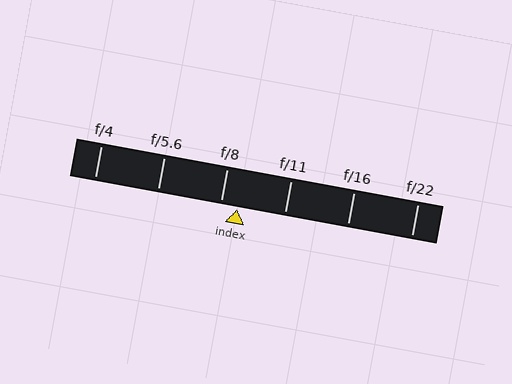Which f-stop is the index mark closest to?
The index mark is closest to f/8.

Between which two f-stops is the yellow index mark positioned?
The index mark is between f/8 and f/11.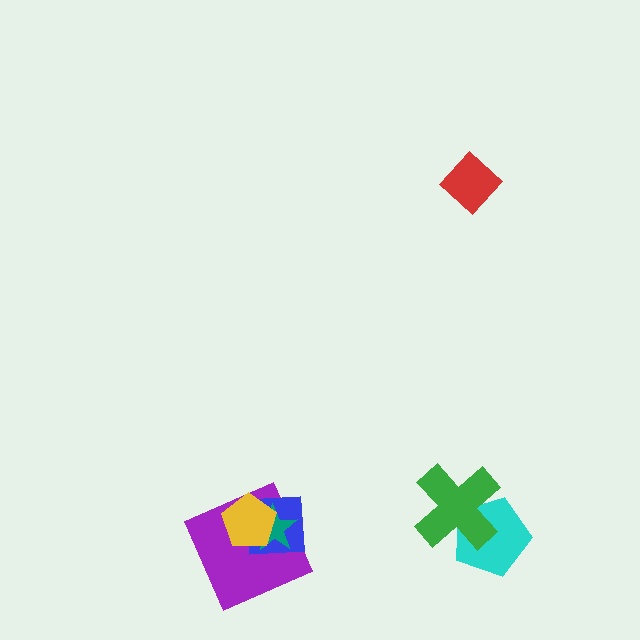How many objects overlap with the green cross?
1 object overlaps with the green cross.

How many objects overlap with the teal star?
3 objects overlap with the teal star.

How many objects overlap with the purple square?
3 objects overlap with the purple square.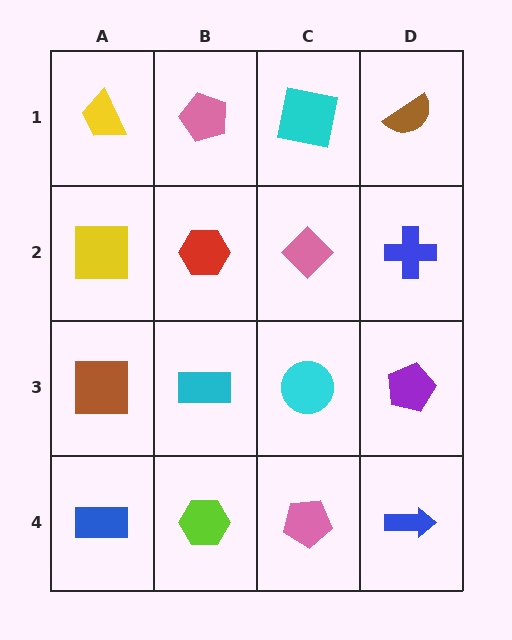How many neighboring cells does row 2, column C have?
4.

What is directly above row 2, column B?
A pink pentagon.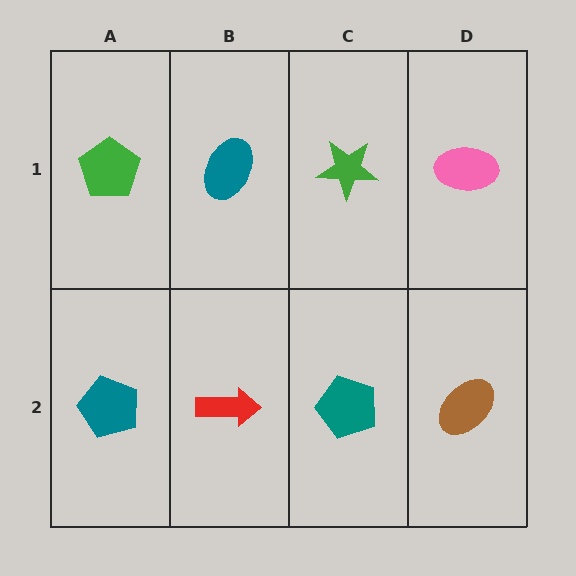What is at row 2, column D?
A brown ellipse.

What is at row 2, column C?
A teal pentagon.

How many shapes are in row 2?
4 shapes.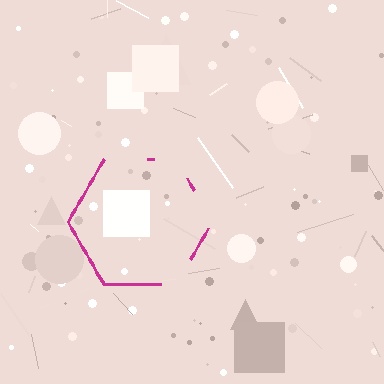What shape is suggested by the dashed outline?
The dashed outline suggests a hexagon.